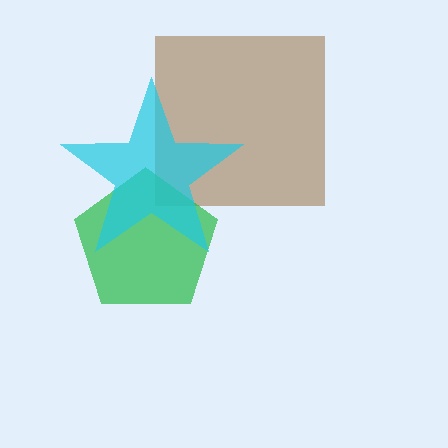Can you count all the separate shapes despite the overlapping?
Yes, there are 3 separate shapes.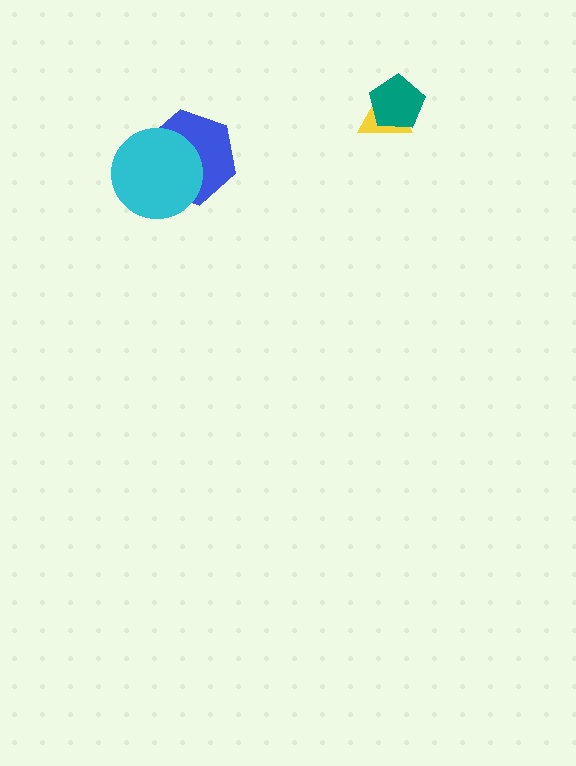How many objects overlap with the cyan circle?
1 object overlaps with the cyan circle.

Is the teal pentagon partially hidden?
No, no other shape covers it.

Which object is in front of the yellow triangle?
The teal pentagon is in front of the yellow triangle.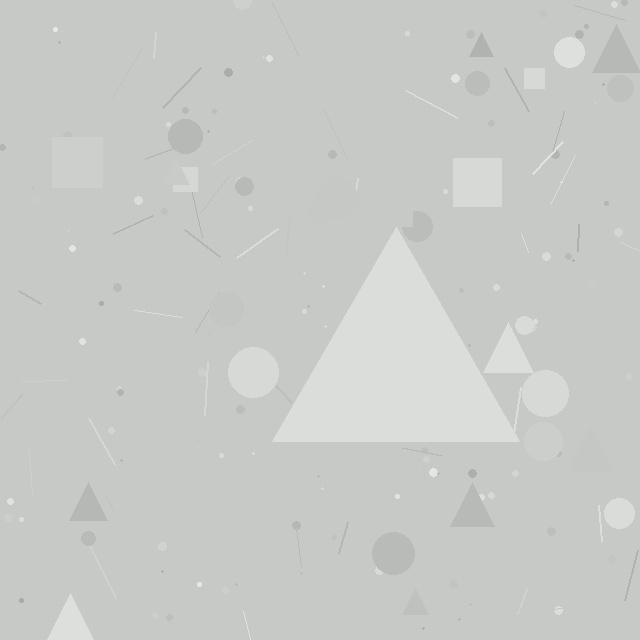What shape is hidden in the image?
A triangle is hidden in the image.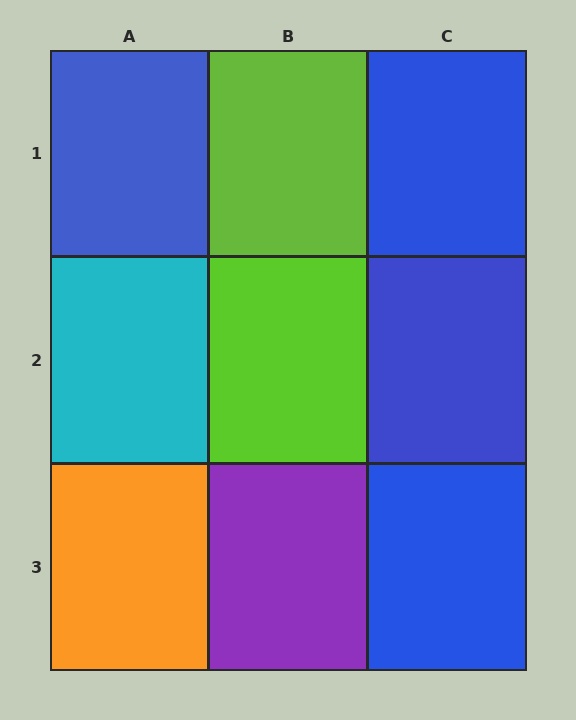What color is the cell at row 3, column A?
Orange.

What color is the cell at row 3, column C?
Blue.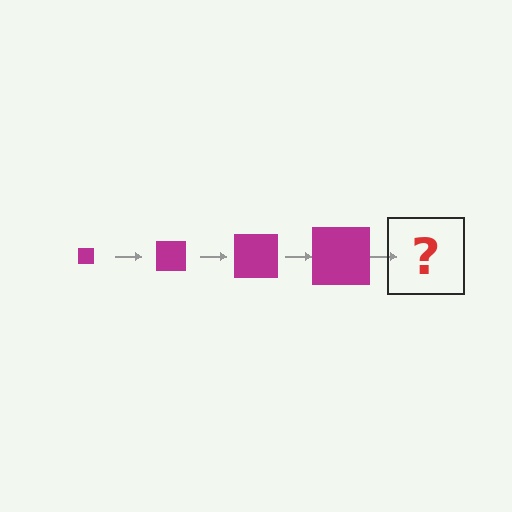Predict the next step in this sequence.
The next step is a magenta square, larger than the previous one.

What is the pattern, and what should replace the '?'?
The pattern is that the square gets progressively larger each step. The '?' should be a magenta square, larger than the previous one.